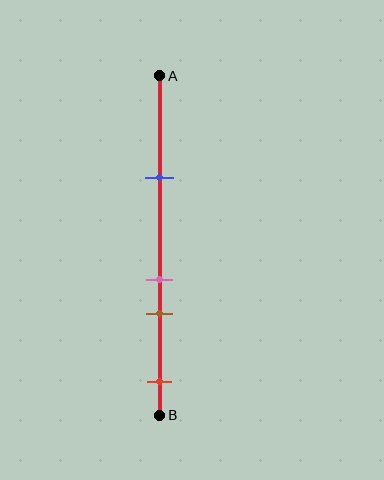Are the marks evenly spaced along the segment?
No, the marks are not evenly spaced.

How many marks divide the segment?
There are 4 marks dividing the segment.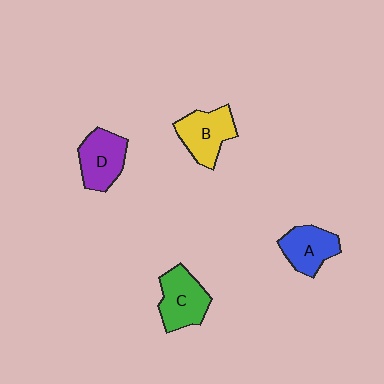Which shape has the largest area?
Shape C (green).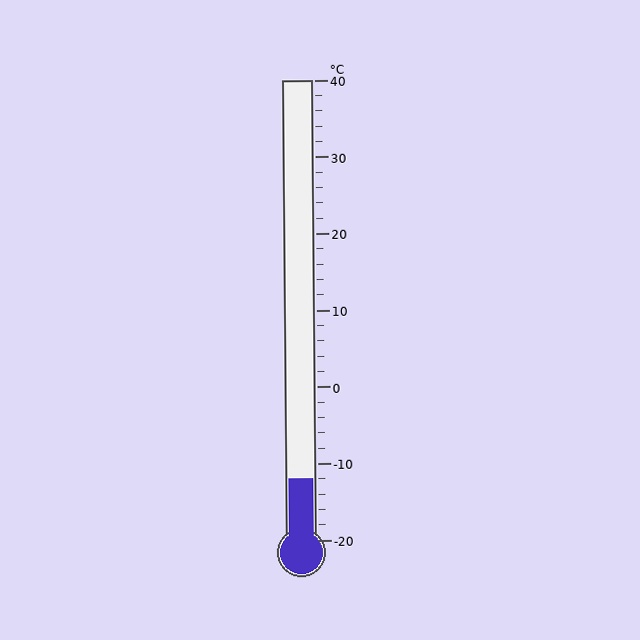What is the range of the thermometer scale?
The thermometer scale ranges from -20°C to 40°C.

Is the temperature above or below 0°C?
The temperature is below 0°C.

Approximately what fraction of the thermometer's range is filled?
The thermometer is filled to approximately 15% of its range.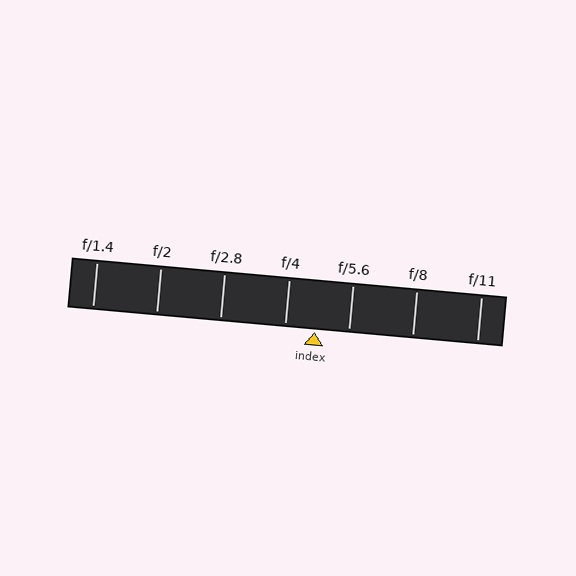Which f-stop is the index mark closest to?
The index mark is closest to f/4.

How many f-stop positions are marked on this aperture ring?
There are 7 f-stop positions marked.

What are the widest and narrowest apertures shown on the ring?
The widest aperture shown is f/1.4 and the narrowest is f/11.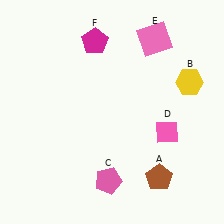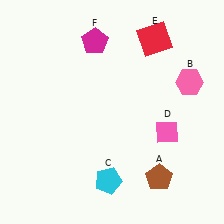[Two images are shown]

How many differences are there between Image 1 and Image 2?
There are 3 differences between the two images.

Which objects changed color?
B changed from yellow to pink. C changed from pink to cyan. E changed from pink to red.